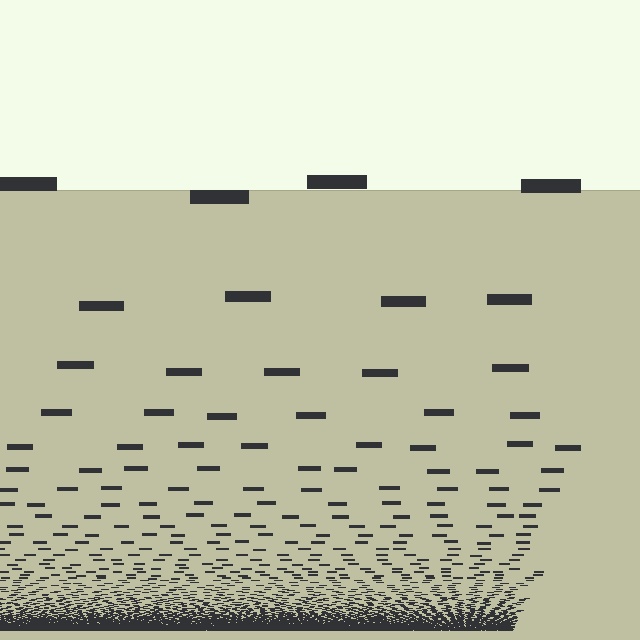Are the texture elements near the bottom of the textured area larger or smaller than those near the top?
Smaller. The gradient is inverted — elements near the bottom are smaller and denser.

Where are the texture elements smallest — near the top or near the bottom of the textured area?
Near the bottom.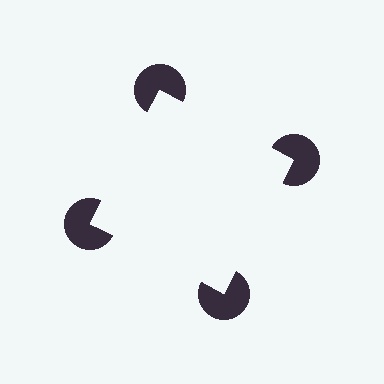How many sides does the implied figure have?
4 sides.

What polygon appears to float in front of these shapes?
An illusory square — its edges are inferred from the aligned wedge cuts in the pac-man discs, not physically drawn.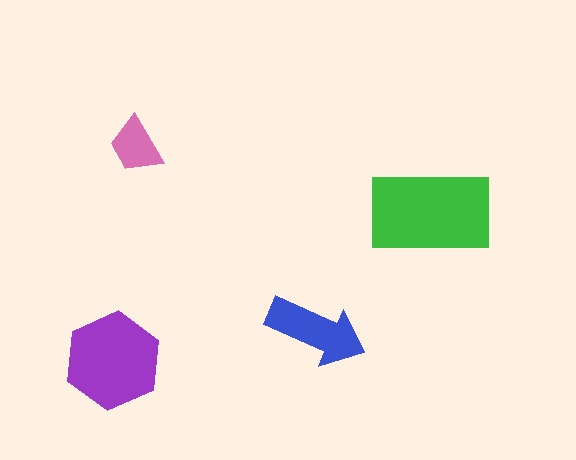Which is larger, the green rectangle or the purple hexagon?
The green rectangle.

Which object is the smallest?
The pink trapezoid.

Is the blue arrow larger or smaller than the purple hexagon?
Smaller.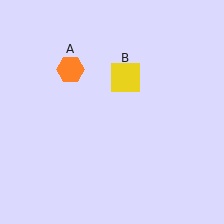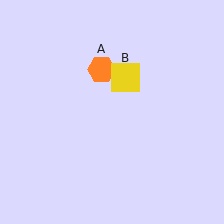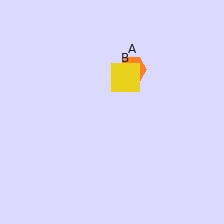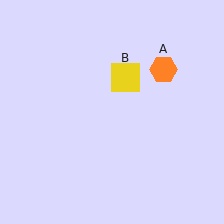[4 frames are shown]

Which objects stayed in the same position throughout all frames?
Yellow square (object B) remained stationary.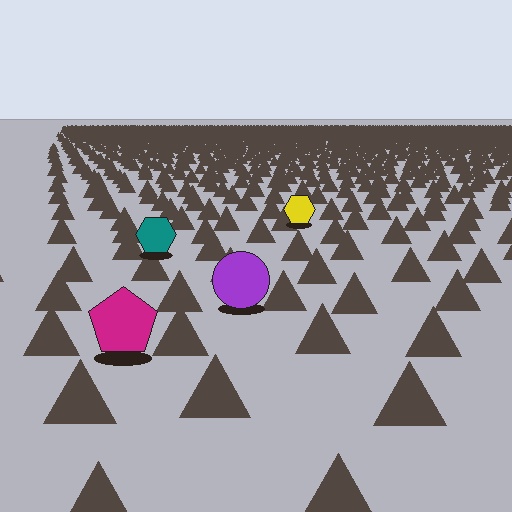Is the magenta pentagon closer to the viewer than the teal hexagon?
Yes. The magenta pentagon is closer — you can tell from the texture gradient: the ground texture is coarser near it.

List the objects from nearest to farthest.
From nearest to farthest: the magenta pentagon, the purple circle, the teal hexagon, the yellow hexagon.